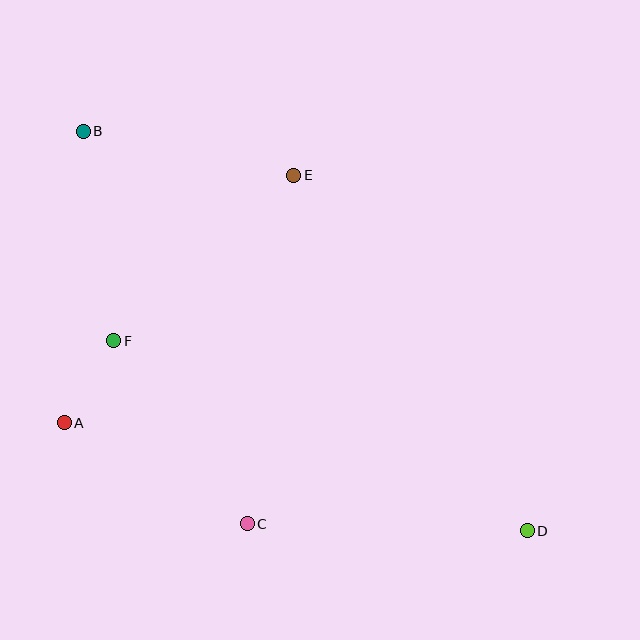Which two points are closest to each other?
Points A and F are closest to each other.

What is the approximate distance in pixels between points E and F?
The distance between E and F is approximately 244 pixels.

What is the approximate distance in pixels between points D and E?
The distance between D and E is approximately 425 pixels.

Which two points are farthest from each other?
Points B and D are farthest from each other.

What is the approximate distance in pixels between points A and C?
The distance between A and C is approximately 209 pixels.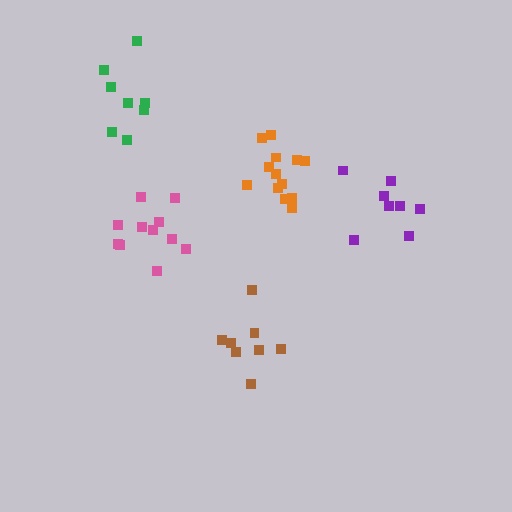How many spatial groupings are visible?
There are 5 spatial groupings.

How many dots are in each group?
Group 1: 8 dots, Group 2: 13 dots, Group 3: 8 dots, Group 4: 8 dots, Group 5: 11 dots (48 total).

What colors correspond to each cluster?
The clusters are colored: green, orange, brown, purple, pink.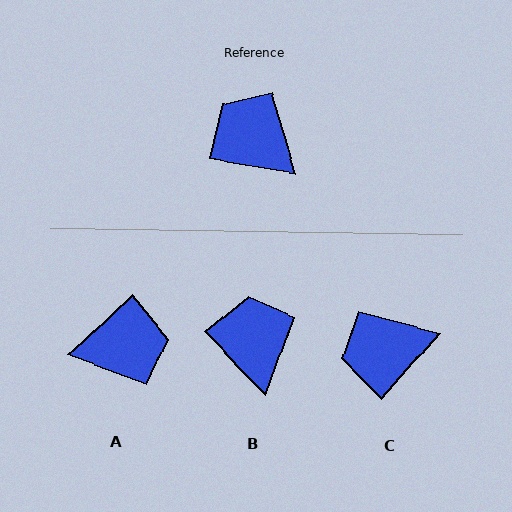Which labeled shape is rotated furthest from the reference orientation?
A, about 128 degrees away.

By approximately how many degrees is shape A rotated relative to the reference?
Approximately 128 degrees clockwise.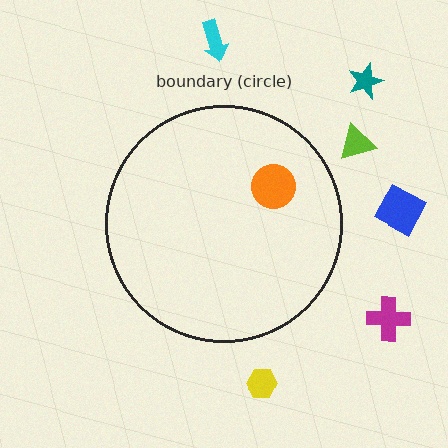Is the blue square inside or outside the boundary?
Outside.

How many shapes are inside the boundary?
1 inside, 6 outside.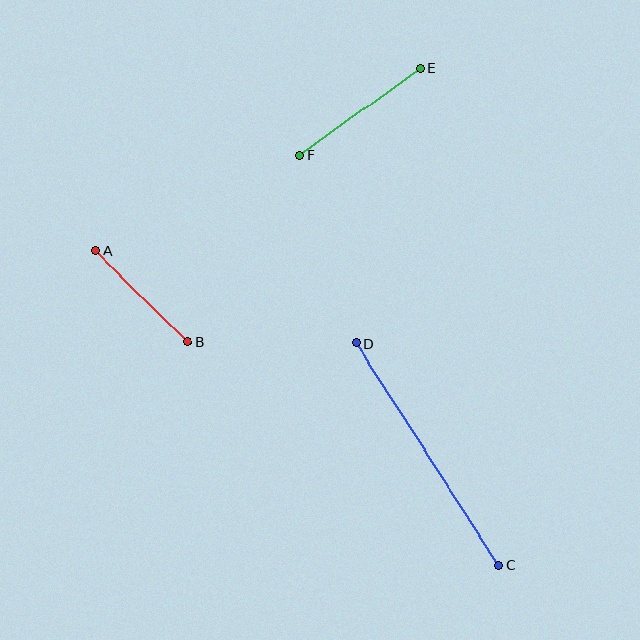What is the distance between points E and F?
The distance is approximately 149 pixels.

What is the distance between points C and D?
The distance is approximately 264 pixels.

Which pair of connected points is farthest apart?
Points C and D are farthest apart.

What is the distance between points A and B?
The distance is approximately 129 pixels.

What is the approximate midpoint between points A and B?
The midpoint is at approximately (142, 296) pixels.